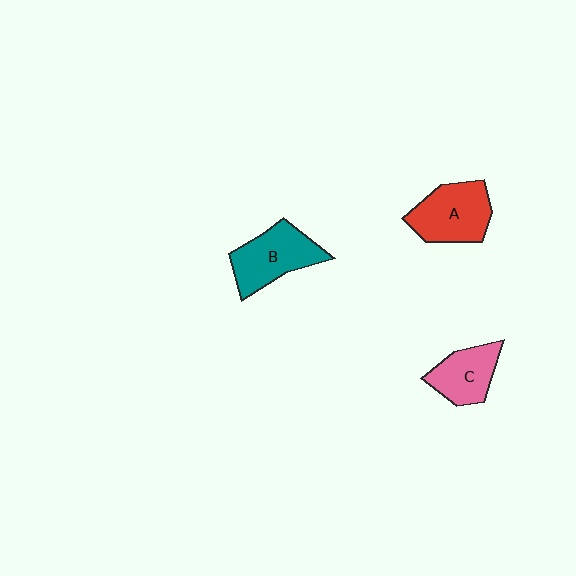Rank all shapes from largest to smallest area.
From largest to smallest: A (red), B (teal), C (pink).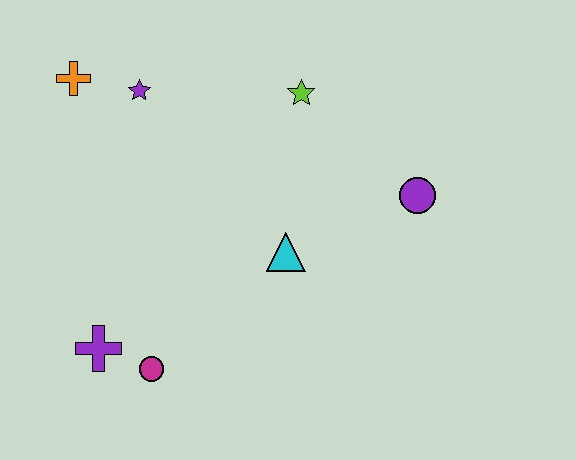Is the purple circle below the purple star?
Yes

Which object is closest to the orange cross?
The purple star is closest to the orange cross.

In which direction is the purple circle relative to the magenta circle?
The purple circle is to the right of the magenta circle.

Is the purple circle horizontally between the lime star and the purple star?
No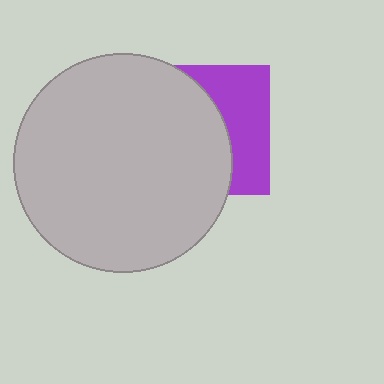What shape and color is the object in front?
The object in front is a light gray circle.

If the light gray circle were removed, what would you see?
You would see the complete purple square.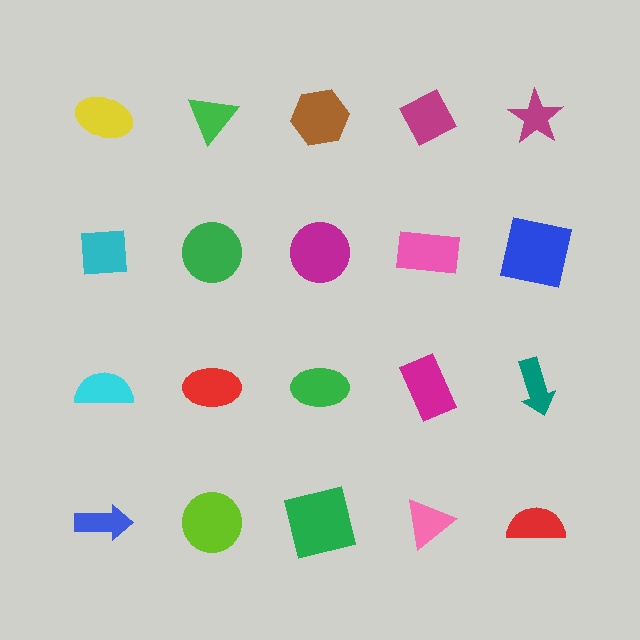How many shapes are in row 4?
5 shapes.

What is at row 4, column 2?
A lime circle.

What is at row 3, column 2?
A red ellipse.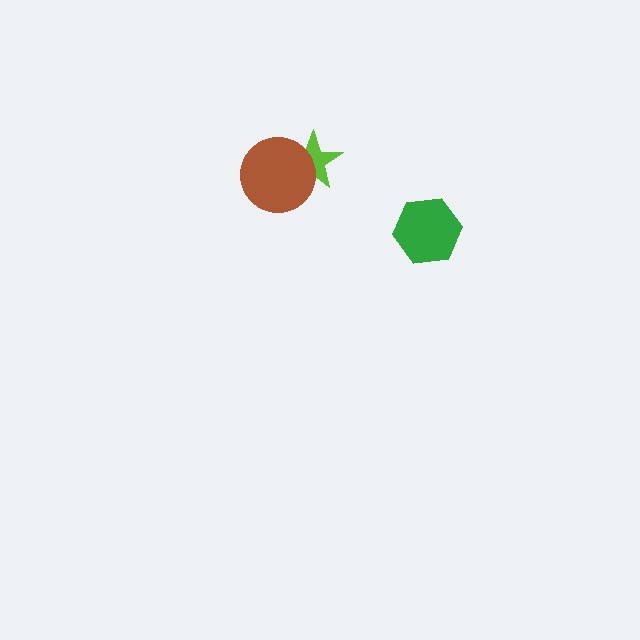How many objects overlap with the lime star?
1 object overlaps with the lime star.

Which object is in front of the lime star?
The brown circle is in front of the lime star.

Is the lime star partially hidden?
Yes, it is partially covered by another shape.